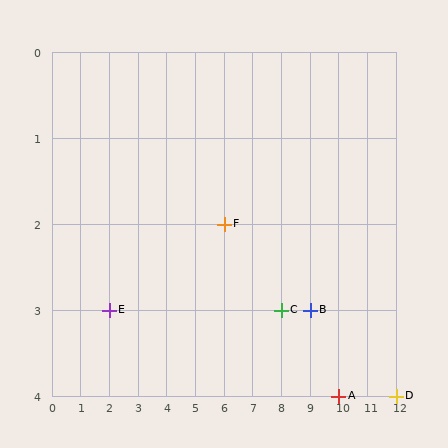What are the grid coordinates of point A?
Point A is at grid coordinates (10, 4).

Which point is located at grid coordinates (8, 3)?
Point C is at (8, 3).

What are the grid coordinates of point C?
Point C is at grid coordinates (8, 3).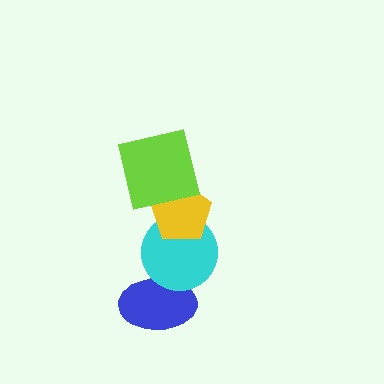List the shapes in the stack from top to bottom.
From top to bottom: the lime square, the yellow pentagon, the cyan circle, the blue ellipse.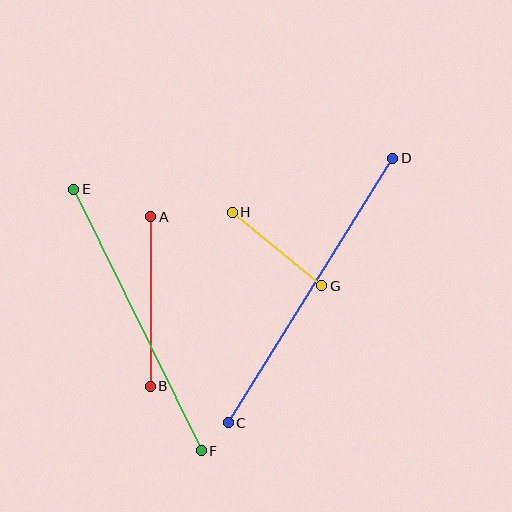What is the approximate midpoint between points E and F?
The midpoint is at approximately (137, 320) pixels.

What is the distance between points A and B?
The distance is approximately 169 pixels.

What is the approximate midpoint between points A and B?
The midpoint is at approximately (151, 301) pixels.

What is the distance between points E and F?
The distance is approximately 291 pixels.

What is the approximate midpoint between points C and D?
The midpoint is at approximately (311, 290) pixels.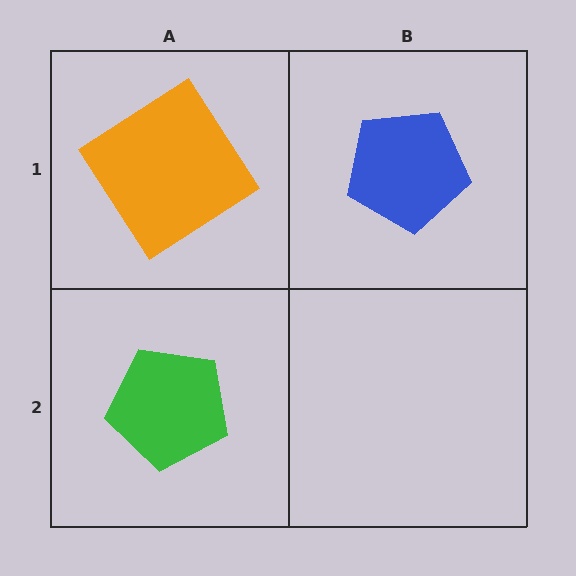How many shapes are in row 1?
2 shapes.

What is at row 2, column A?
A green pentagon.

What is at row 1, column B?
A blue pentagon.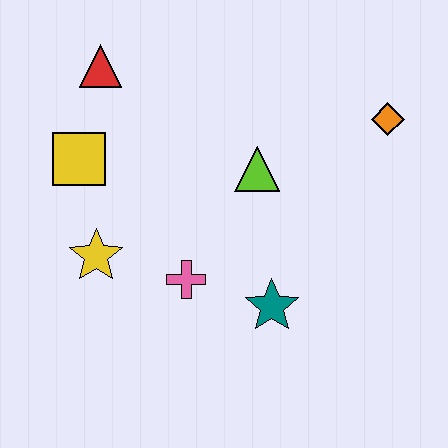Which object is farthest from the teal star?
The red triangle is farthest from the teal star.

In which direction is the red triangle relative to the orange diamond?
The red triangle is to the left of the orange diamond.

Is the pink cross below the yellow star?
Yes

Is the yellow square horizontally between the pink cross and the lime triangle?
No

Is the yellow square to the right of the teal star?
No